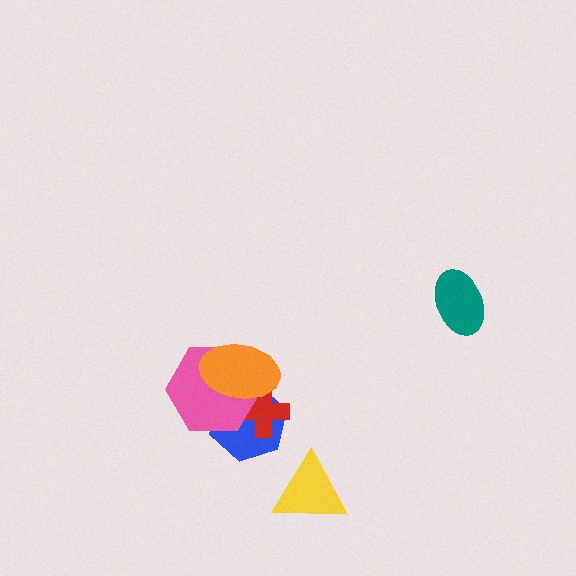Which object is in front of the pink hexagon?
The orange ellipse is in front of the pink hexagon.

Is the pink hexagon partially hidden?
Yes, it is partially covered by another shape.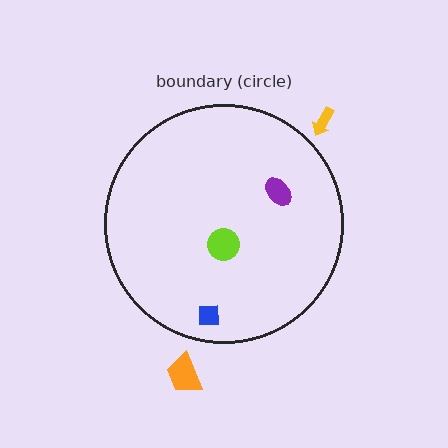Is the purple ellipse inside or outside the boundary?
Inside.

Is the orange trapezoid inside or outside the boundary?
Outside.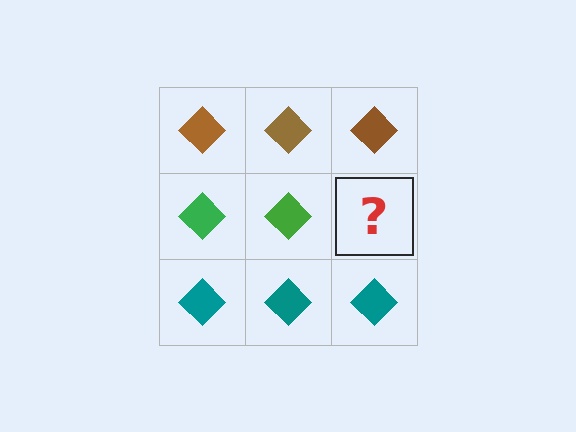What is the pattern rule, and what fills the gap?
The rule is that each row has a consistent color. The gap should be filled with a green diamond.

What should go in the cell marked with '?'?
The missing cell should contain a green diamond.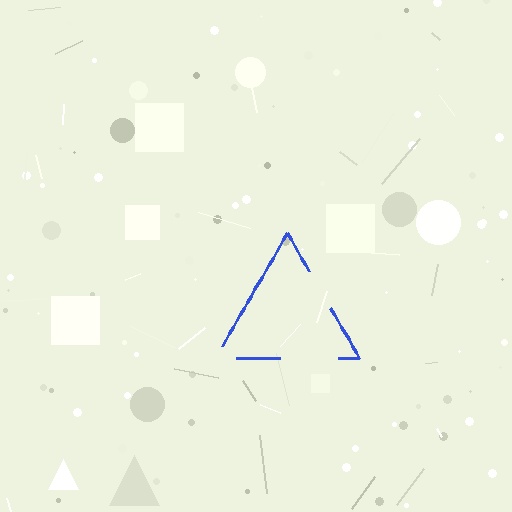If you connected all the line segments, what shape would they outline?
They would outline a triangle.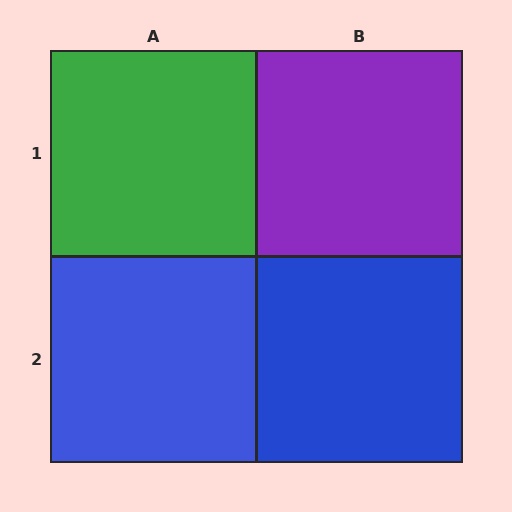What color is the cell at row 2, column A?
Blue.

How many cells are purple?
1 cell is purple.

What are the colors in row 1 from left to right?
Green, purple.